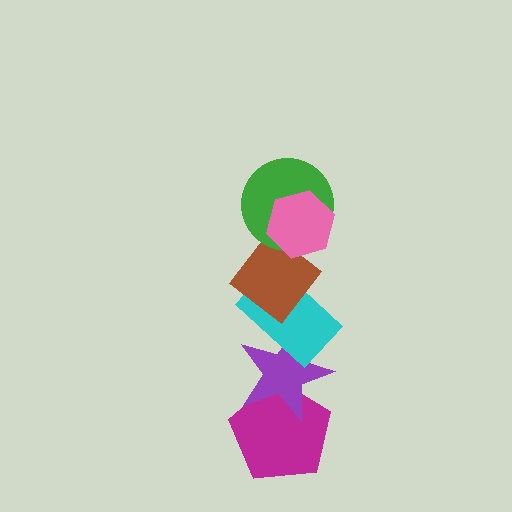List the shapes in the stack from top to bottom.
From top to bottom: the pink hexagon, the green circle, the brown diamond, the cyan rectangle, the purple star, the magenta pentagon.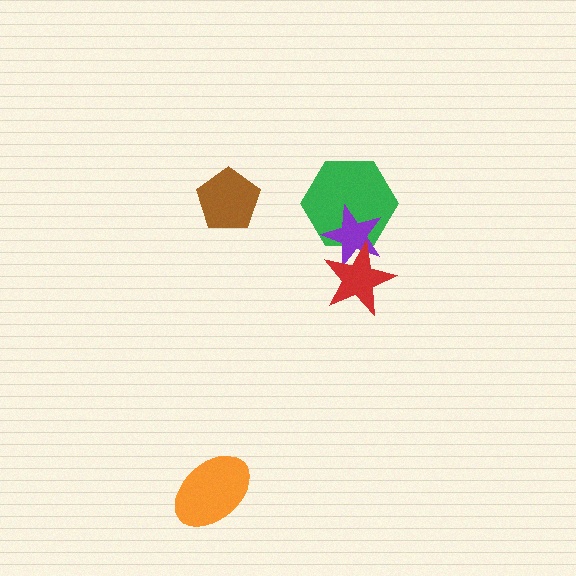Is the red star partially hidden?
No, no other shape covers it.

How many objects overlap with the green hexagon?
2 objects overlap with the green hexagon.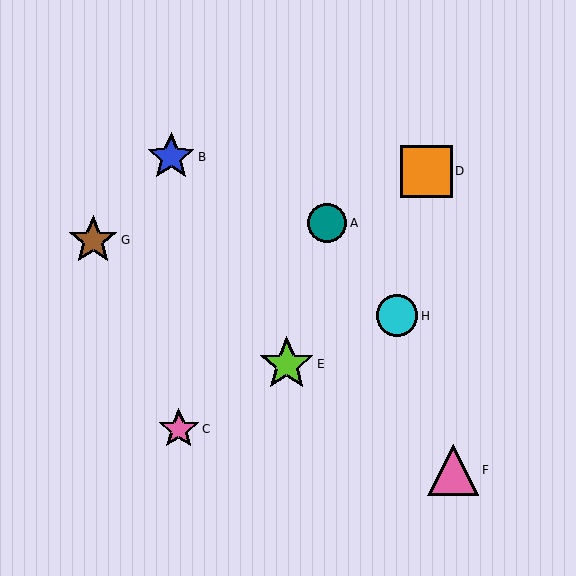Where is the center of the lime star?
The center of the lime star is at (287, 364).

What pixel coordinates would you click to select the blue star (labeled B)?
Click at (171, 157) to select the blue star B.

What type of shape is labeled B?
Shape B is a blue star.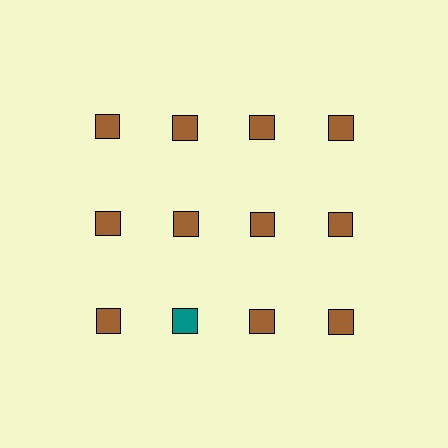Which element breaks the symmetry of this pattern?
The teal square in the third row, second from left column breaks the symmetry. All other shapes are brown squares.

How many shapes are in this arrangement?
There are 12 shapes arranged in a grid pattern.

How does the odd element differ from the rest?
It has a different color: teal instead of brown.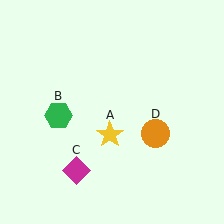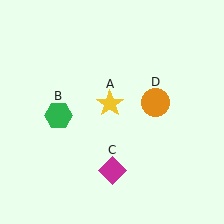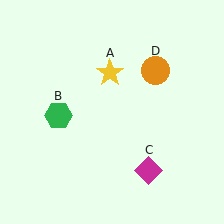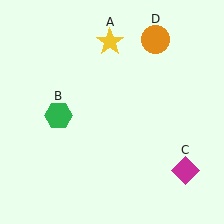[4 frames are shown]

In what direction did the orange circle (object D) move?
The orange circle (object D) moved up.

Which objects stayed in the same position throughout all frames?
Green hexagon (object B) remained stationary.